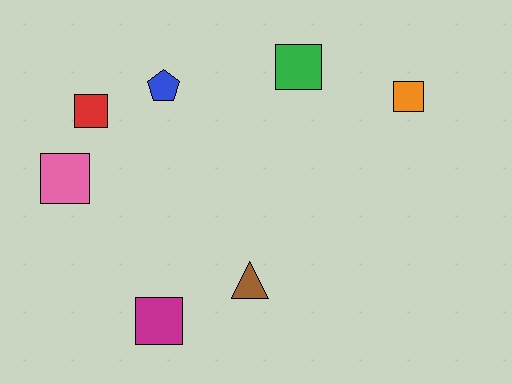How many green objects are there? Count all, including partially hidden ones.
There is 1 green object.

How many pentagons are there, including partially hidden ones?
There is 1 pentagon.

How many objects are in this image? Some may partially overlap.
There are 7 objects.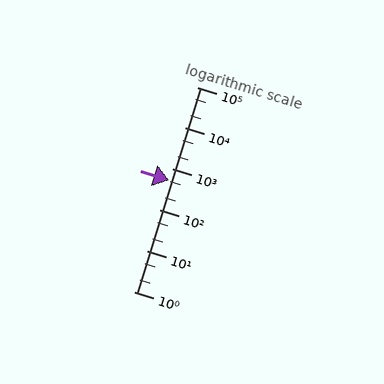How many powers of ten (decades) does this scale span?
The scale spans 5 decades, from 1 to 100000.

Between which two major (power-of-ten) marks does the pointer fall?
The pointer is between 100 and 1000.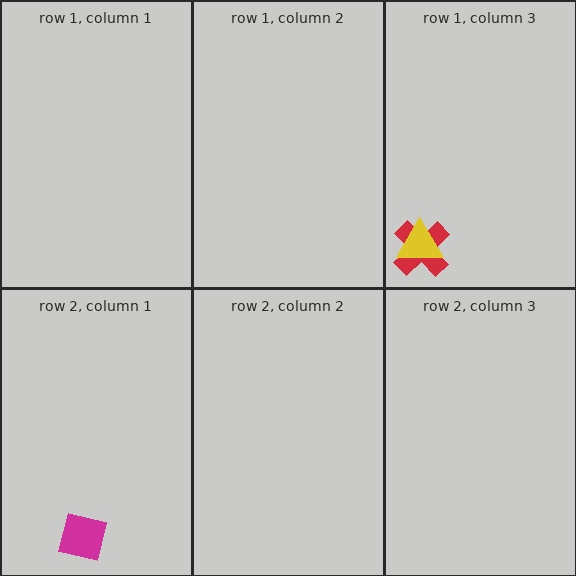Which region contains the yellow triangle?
The row 1, column 3 region.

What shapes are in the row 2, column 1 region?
The magenta square.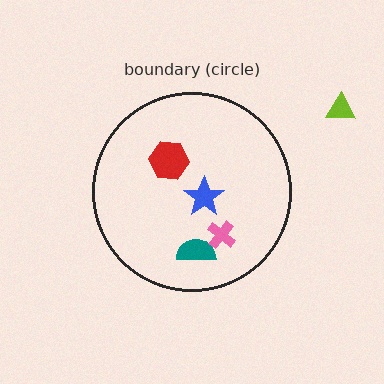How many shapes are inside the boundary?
4 inside, 1 outside.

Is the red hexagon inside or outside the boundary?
Inside.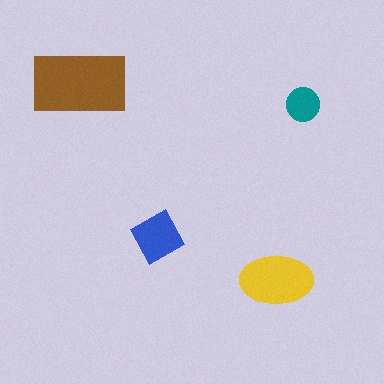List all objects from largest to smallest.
The brown rectangle, the yellow ellipse, the blue diamond, the teal circle.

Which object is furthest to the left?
The brown rectangle is leftmost.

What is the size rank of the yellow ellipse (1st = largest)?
2nd.